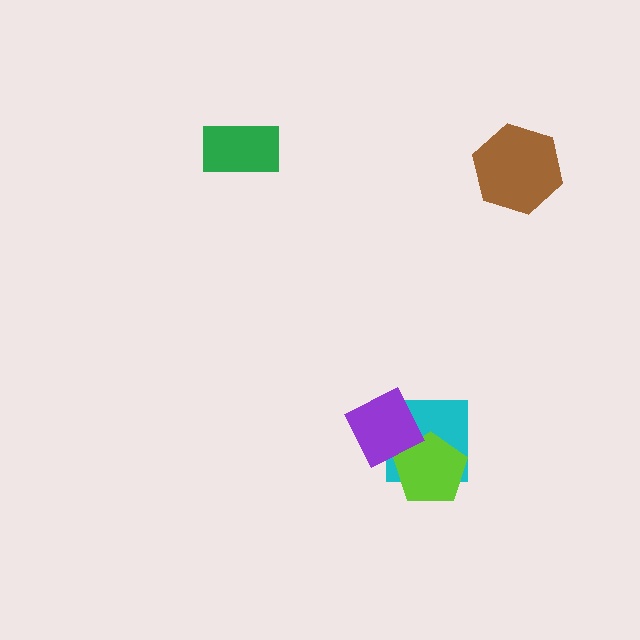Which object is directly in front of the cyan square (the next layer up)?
The lime pentagon is directly in front of the cyan square.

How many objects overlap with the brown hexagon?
0 objects overlap with the brown hexagon.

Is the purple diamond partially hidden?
No, no other shape covers it.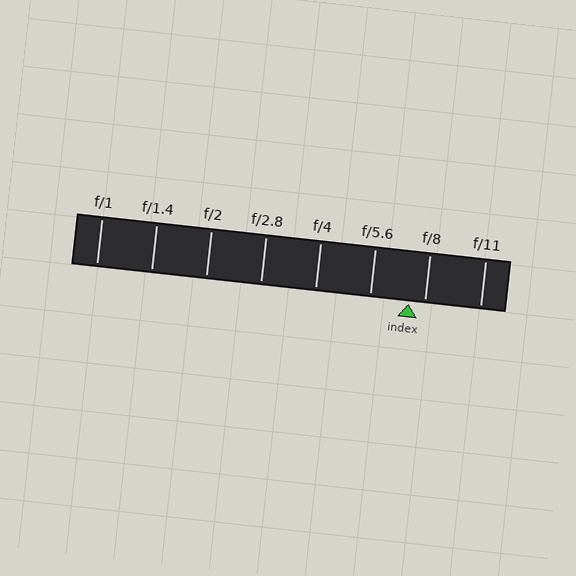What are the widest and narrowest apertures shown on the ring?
The widest aperture shown is f/1 and the narrowest is f/11.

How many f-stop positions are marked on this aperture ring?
There are 8 f-stop positions marked.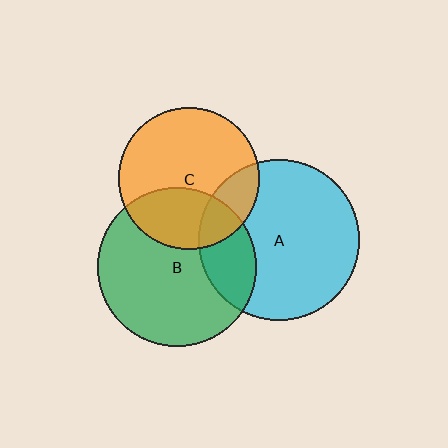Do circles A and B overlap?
Yes.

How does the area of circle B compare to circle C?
Approximately 1.3 times.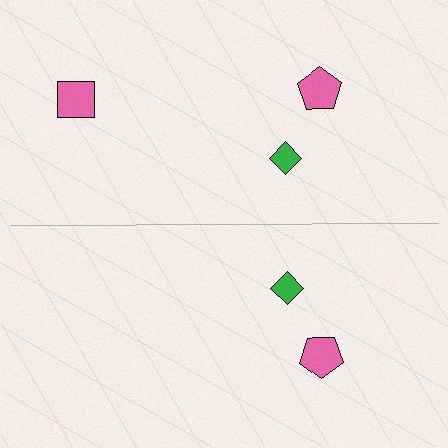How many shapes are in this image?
There are 5 shapes in this image.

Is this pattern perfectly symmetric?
No, the pattern is not perfectly symmetric. A pink square is missing from the bottom side.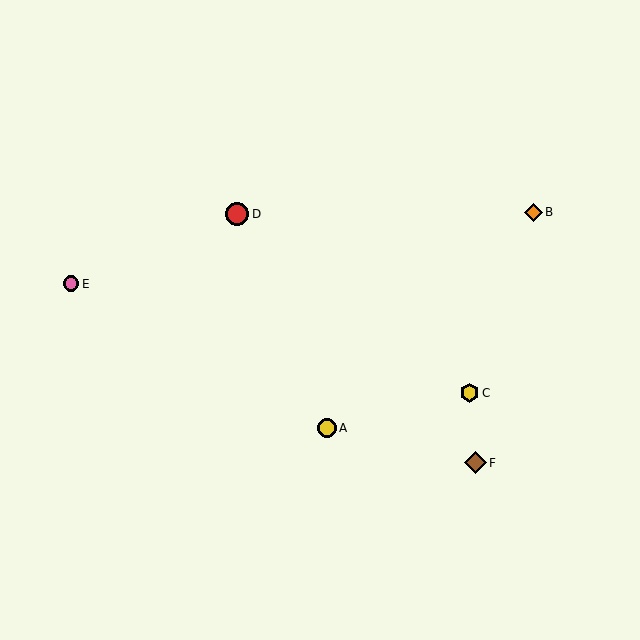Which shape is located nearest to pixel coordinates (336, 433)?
The yellow circle (labeled A) at (327, 428) is nearest to that location.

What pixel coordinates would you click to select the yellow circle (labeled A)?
Click at (327, 428) to select the yellow circle A.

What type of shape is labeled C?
Shape C is a yellow hexagon.